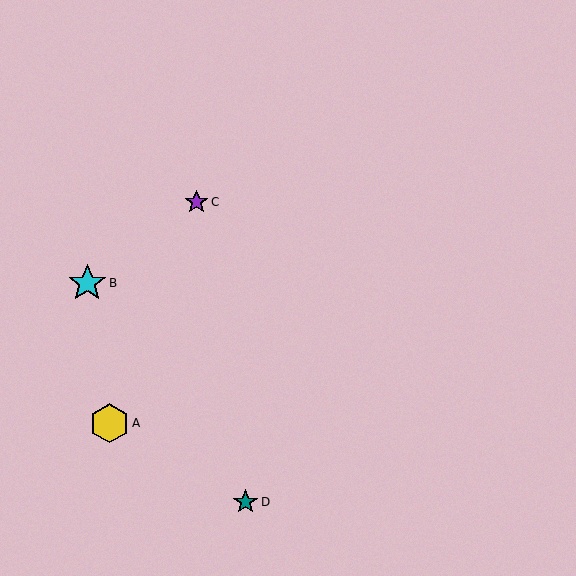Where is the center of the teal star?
The center of the teal star is at (246, 502).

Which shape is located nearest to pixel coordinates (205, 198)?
The purple star (labeled C) at (196, 202) is nearest to that location.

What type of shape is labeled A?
Shape A is a yellow hexagon.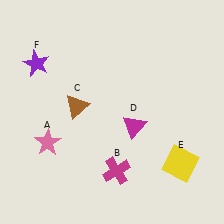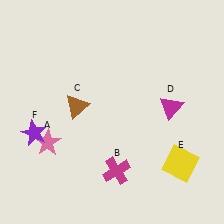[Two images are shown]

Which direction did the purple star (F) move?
The purple star (F) moved down.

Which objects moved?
The objects that moved are: the magenta triangle (D), the purple star (F).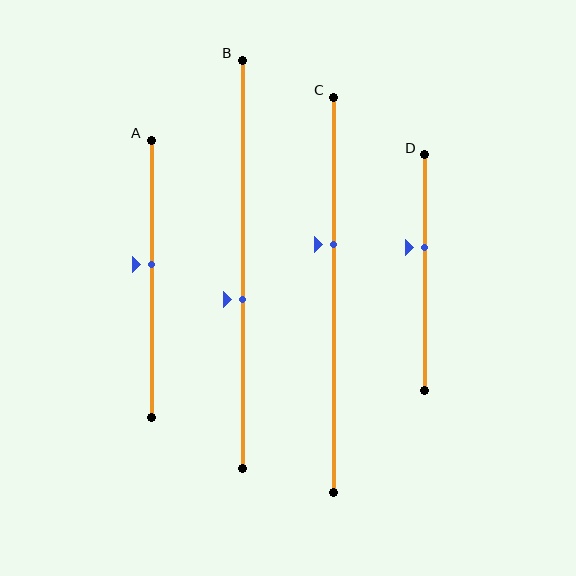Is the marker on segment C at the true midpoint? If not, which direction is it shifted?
No, the marker on segment C is shifted upward by about 13% of the segment length.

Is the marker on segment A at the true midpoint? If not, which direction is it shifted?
No, the marker on segment A is shifted upward by about 5% of the segment length.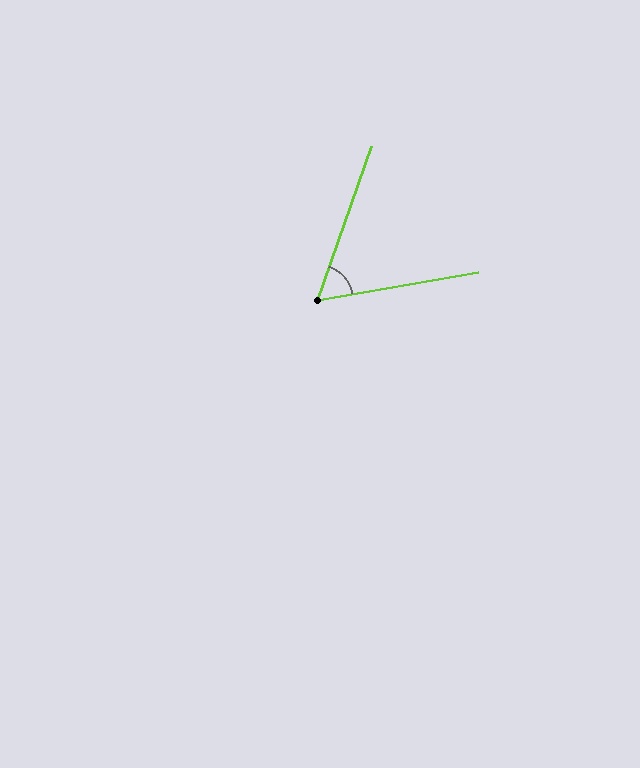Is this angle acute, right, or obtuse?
It is acute.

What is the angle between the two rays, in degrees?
Approximately 61 degrees.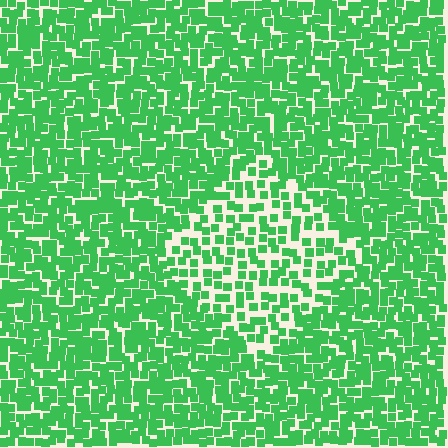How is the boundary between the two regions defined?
The boundary is defined by a change in element density (approximately 1.8x ratio). All elements are the same color, size, and shape.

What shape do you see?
I see a diamond.